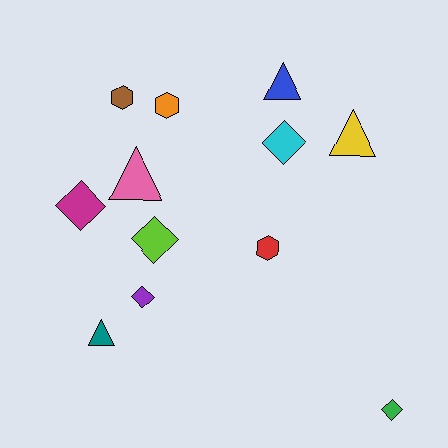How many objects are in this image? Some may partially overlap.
There are 12 objects.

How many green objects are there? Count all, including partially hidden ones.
There is 1 green object.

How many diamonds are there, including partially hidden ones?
There are 5 diamonds.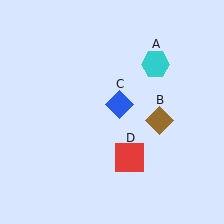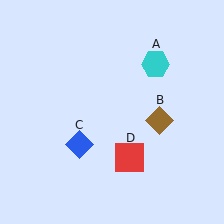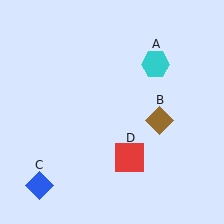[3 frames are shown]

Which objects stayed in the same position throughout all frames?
Cyan hexagon (object A) and brown diamond (object B) and red square (object D) remained stationary.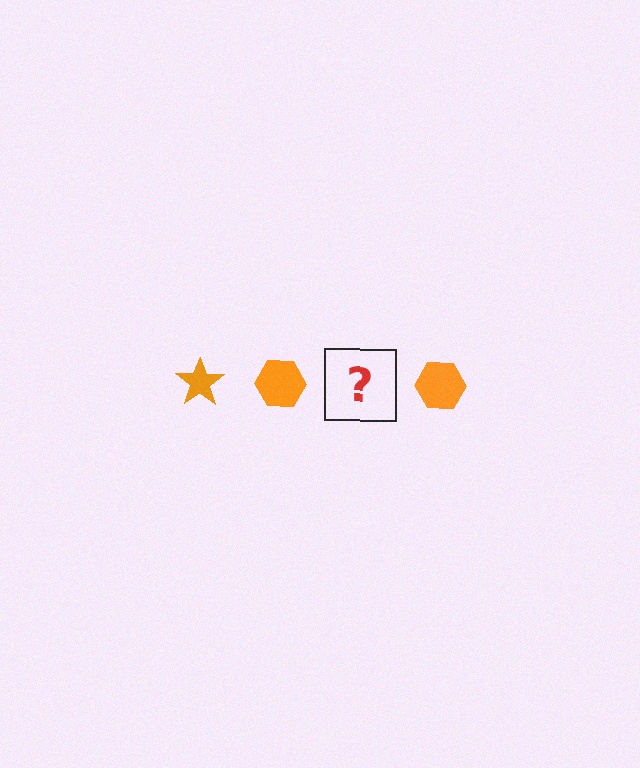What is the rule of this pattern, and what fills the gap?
The rule is that the pattern cycles through star, hexagon shapes in orange. The gap should be filled with an orange star.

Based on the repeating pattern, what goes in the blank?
The blank should be an orange star.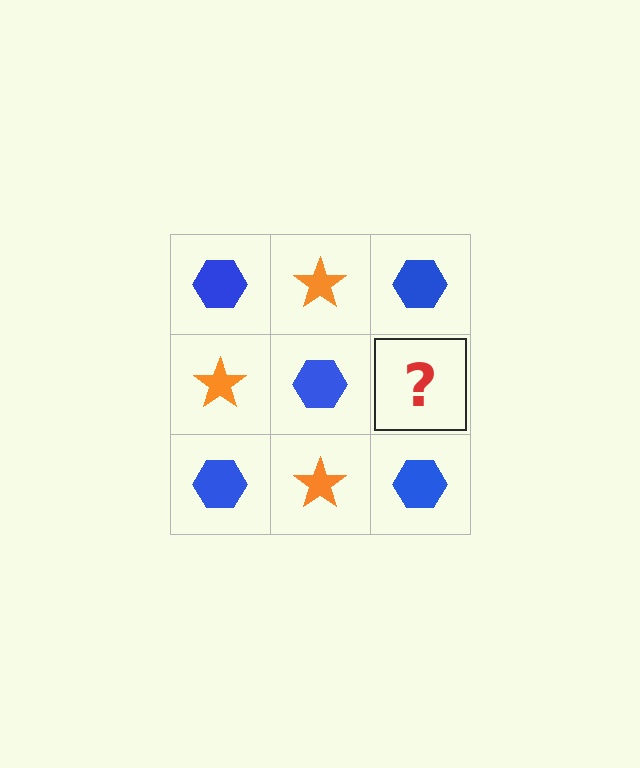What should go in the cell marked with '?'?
The missing cell should contain an orange star.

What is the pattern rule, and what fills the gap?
The rule is that it alternates blue hexagon and orange star in a checkerboard pattern. The gap should be filled with an orange star.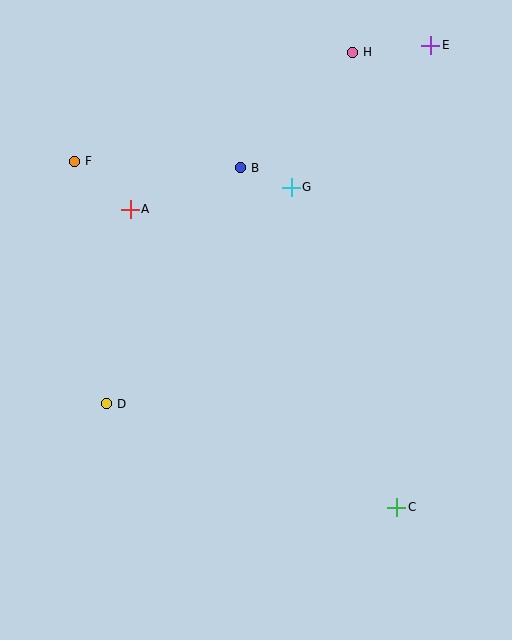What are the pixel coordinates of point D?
Point D is at (106, 404).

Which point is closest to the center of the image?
Point G at (291, 187) is closest to the center.